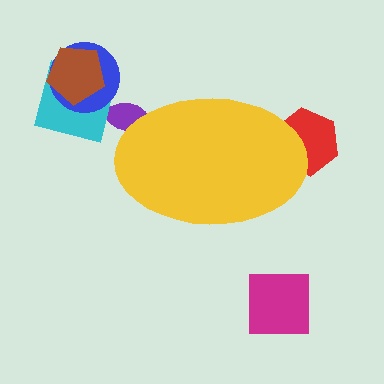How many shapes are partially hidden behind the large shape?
2 shapes are partially hidden.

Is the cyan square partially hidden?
No, the cyan square is fully visible.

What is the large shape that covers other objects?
A yellow ellipse.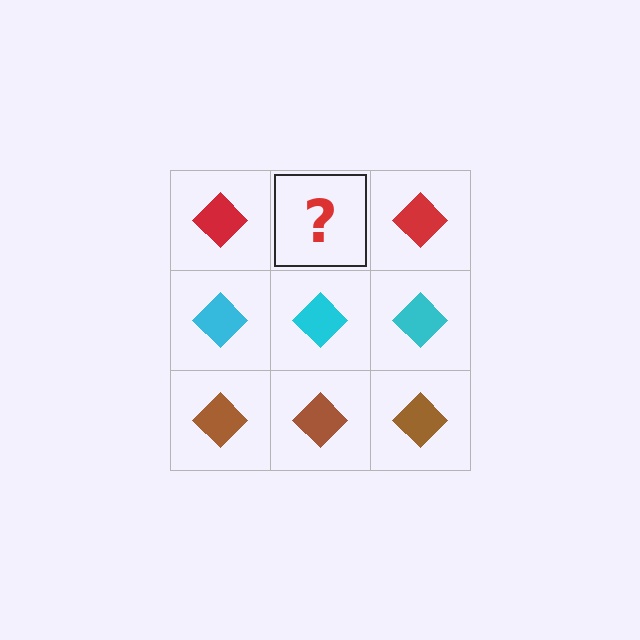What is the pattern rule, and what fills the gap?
The rule is that each row has a consistent color. The gap should be filled with a red diamond.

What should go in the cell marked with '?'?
The missing cell should contain a red diamond.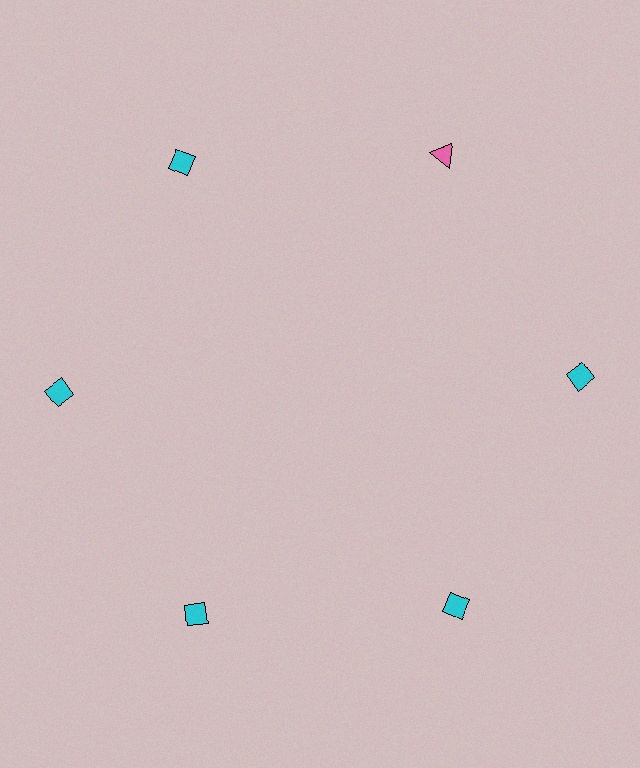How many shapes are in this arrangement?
There are 6 shapes arranged in a ring pattern.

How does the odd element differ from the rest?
It differs in both color (pink instead of cyan) and shape (triangle instead of diamond).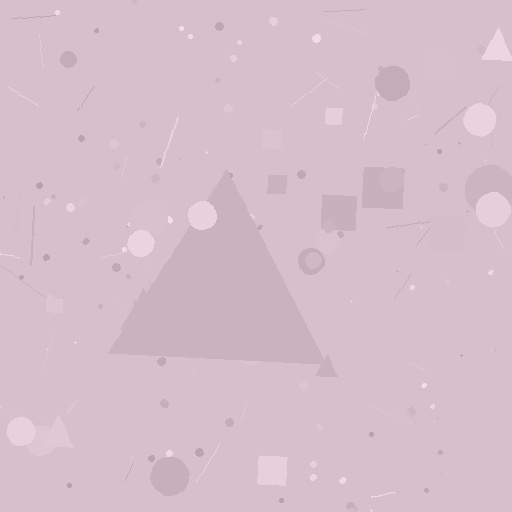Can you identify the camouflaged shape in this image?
The camouflaged shape is a triangle.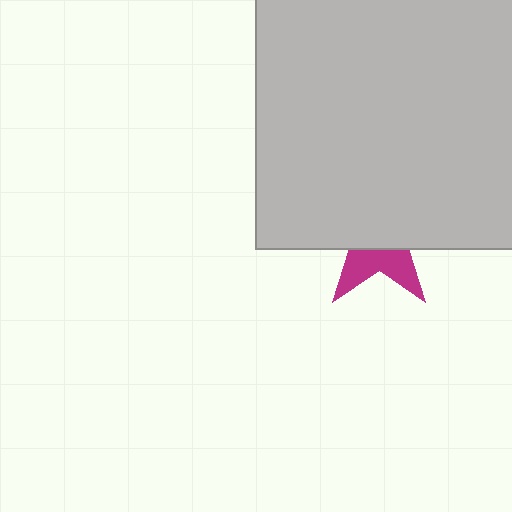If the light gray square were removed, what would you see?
You would see the complete magenta star.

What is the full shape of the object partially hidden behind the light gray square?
The partially hidden object is a magenta star.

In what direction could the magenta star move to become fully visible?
The magenta star could move down. That would shift it out from behind the light gray square entirely.